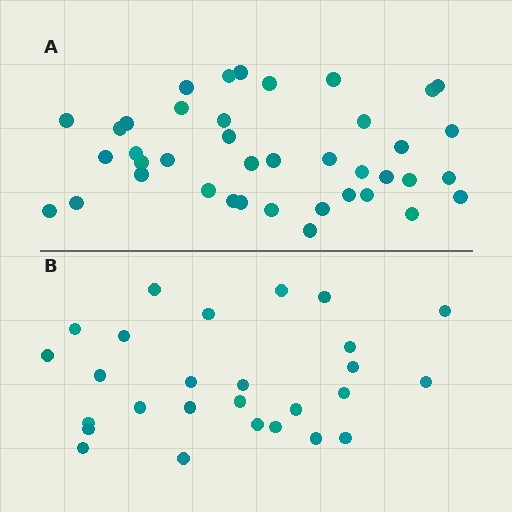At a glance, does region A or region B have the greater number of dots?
Region A (the top region) has more dots.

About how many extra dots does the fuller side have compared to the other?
Region A has approximately 15 more dots than region B.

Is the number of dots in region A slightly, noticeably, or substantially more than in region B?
Region A has substantially more. The ratio is roughly 1.5 to 1.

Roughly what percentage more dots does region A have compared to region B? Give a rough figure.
About 50% more.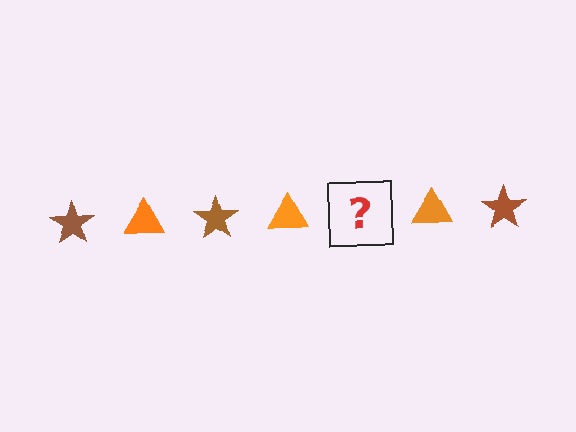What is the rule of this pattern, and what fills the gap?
The rule is that the pattern alternates between brown star and orange triangle. The gap should be filled with a brown star.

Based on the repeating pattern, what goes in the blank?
The blank should be a brown star.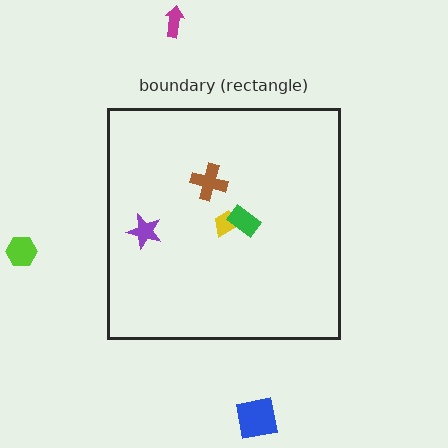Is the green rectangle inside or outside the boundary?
Inside.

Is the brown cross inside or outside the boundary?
Inside.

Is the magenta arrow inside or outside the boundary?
Outside.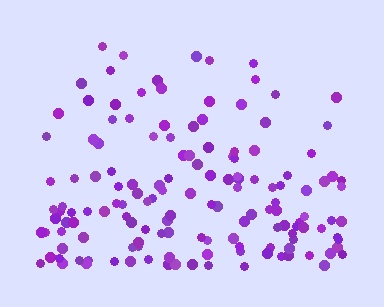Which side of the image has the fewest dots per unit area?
The top.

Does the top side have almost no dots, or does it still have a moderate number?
Still a moderate number, just noticeably fewer than the bottom.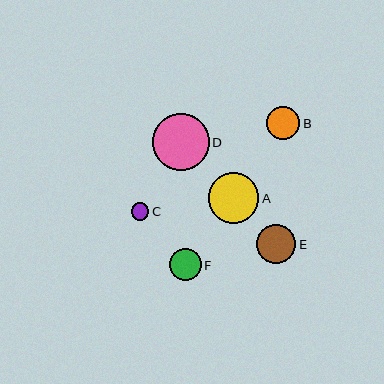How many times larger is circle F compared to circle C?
Circle F is approximately 1.8 times the size of circle C.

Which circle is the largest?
Circle D is the largest with a size of approximately 57 pixels.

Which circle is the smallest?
Circle C is the smallest with a size of approximately 18 pixels.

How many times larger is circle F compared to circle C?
Circle F is approximately 1.8 times the size of circle C.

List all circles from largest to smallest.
From largest to smallest: D, A, E, B, F, C.